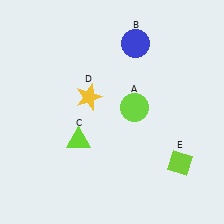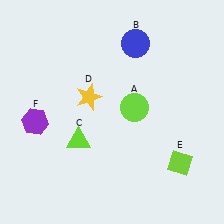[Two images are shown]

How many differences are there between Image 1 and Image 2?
There is 1 difference between the two images.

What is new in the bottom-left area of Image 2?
A purple hexagon (F) was added in the bottom-left area of Image 2.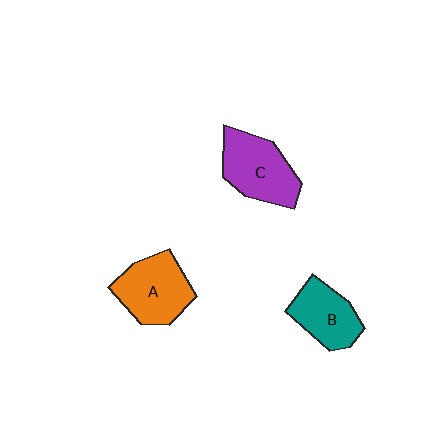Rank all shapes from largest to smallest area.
From largest to smallest: C (purple), A (orange), B (teal).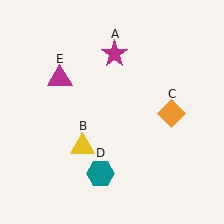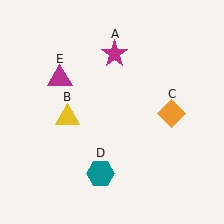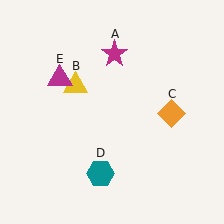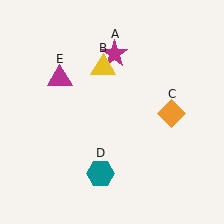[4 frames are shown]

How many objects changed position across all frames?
1 object changed position: yellow triangle (object B).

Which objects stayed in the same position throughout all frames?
Magenta star (object A) and orange diamond (object C) and teal hexagon (object D) and magenta triangle (object E) remained stationary.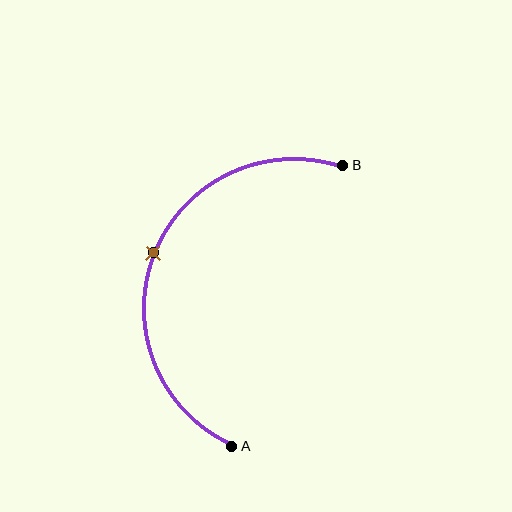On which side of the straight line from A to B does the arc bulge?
The arc bulges to the left of the straight line connecting A and B.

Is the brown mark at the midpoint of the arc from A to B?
Yes. The brown mark lies on the arc at equal arc-length from both A and B — it is the arc midpoint.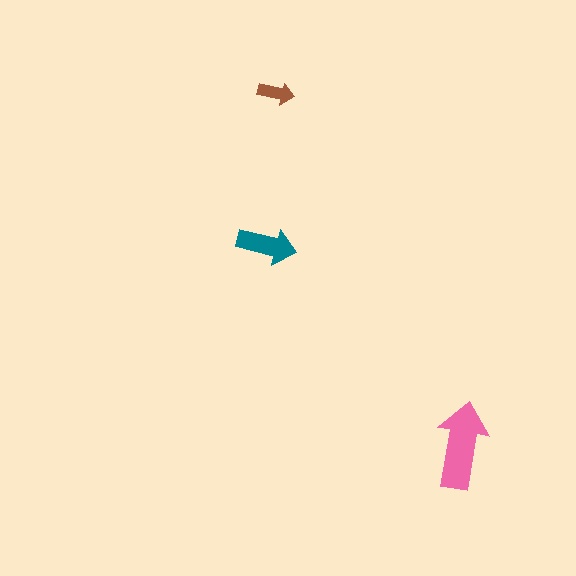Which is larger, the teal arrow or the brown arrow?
The teal one.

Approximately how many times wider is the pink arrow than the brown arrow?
About 2.5 times wider.